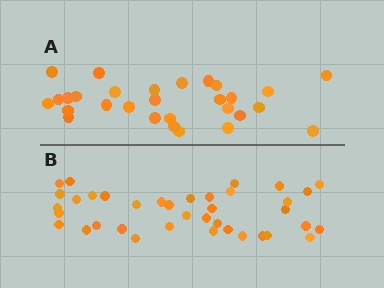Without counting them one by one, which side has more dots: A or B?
Region B (the bottom region) has more dots.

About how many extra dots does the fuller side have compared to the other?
Region B has roughly 8 or so more dots than region A.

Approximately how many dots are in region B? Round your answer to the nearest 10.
About 40 dots. (The exact count is 38, which rounds to 40.)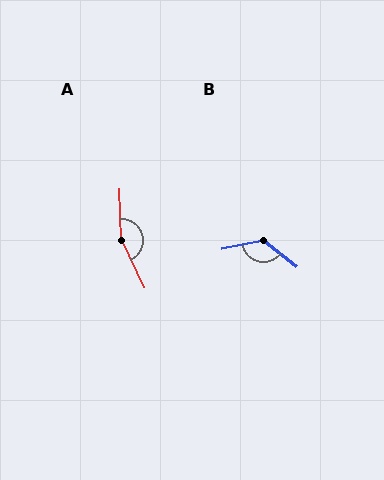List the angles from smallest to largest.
B (129°), A (156°).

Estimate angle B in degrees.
Approximately 129 degrees.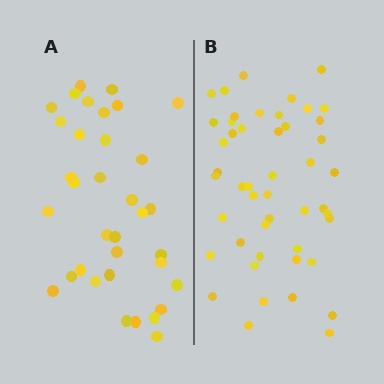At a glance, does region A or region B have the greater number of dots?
Region B (the right region) has more dots.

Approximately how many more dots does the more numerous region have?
Region B has approximately 15 more dots than region A.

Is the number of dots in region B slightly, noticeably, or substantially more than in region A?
Region B has noticeably more, but not dramatically so. The ratio is roughly 1.4 to 1.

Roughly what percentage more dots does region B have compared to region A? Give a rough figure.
About 35% more.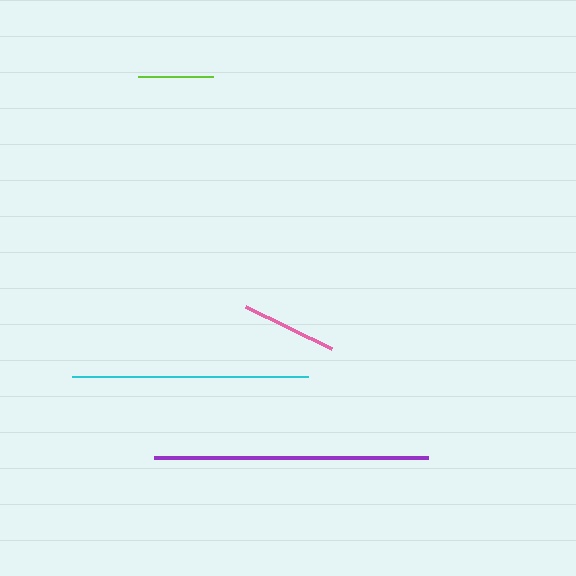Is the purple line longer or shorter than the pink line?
The purple line is longer than the pink line.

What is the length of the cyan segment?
The cyan segment is approximately 236 pixels long.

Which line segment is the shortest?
The lime line is the shortest at approximately 75 pixels.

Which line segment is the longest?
The purple line is the longest at approximately 274 pixels.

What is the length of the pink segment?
The pink segment is approximately 96 pixels long.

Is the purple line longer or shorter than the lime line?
The purple line is longer than the lime line.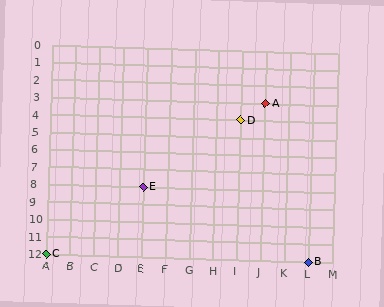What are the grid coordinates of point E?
Point E is at grid coordinates (E, 8).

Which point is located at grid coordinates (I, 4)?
Point D is at (I, 4).